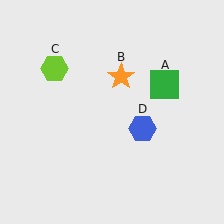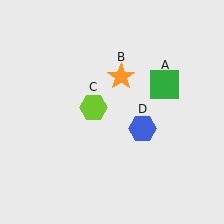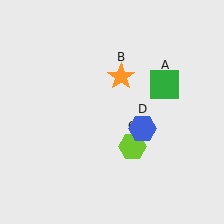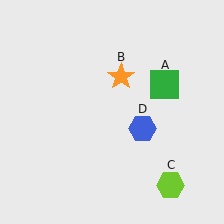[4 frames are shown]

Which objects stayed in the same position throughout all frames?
Green square (object A) and orange star (object B) and blue hexagon (object D) remained stationary.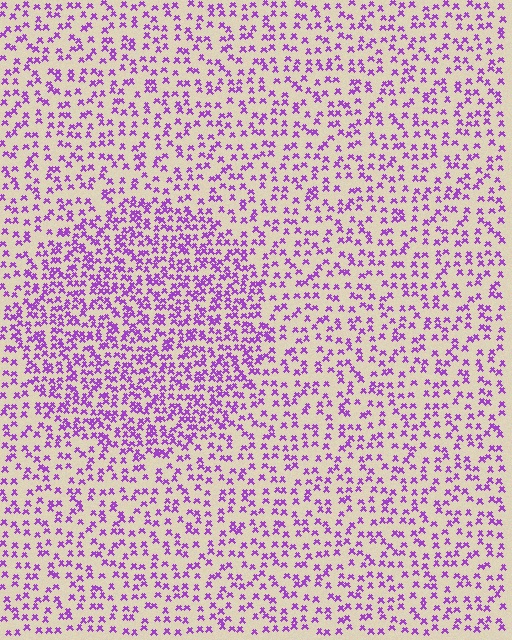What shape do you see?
I see a circle.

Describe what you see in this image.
The image contains small purple elements arranged at two different densities. A circle-shaped region is visible where the elements are more densely packed than the surrounding area.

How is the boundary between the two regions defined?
The boundary is defined by a change in element density (approximately 1.8x ratio). All elements are the same color, size, and shape.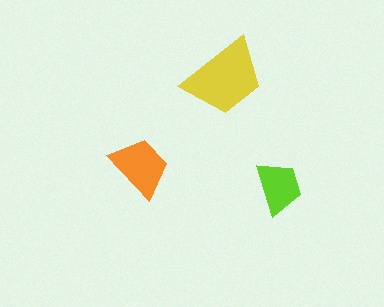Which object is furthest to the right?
The lime trapezoid is rightmost.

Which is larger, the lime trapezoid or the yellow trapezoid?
The yellow one.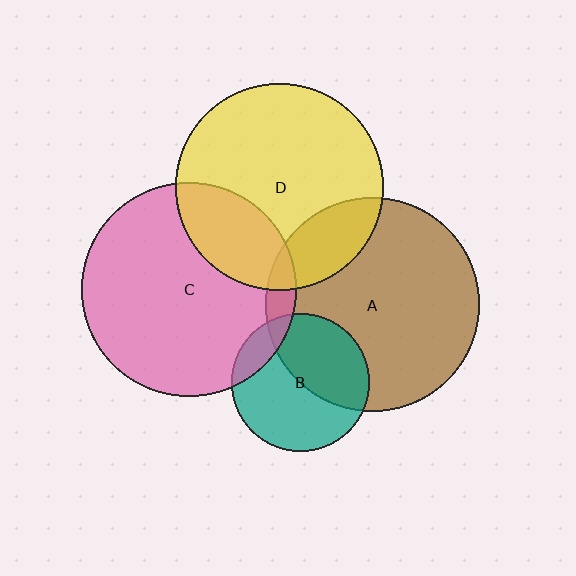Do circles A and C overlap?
Yes.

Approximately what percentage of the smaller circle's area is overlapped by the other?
Approximately 5%.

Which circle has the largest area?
Circle C (pink).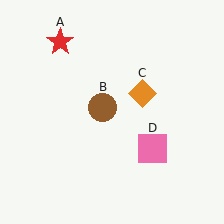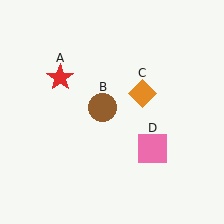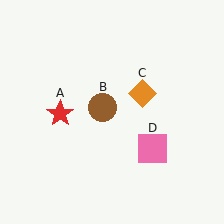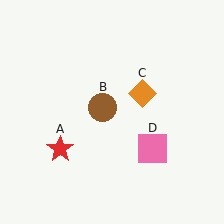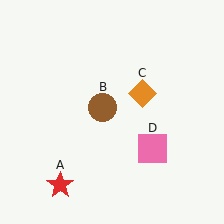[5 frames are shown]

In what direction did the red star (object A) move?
The red star (object A) moved down.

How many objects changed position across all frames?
1 object changed position: red star (object A).